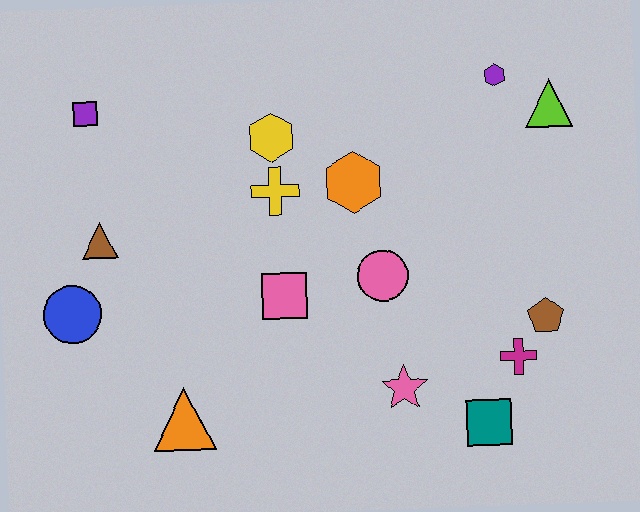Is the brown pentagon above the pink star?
Yes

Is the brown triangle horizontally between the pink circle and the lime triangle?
No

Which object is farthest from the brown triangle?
The lime triangle is farthest from the brown triangle.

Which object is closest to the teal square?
The magenta cross is closest to the teal square.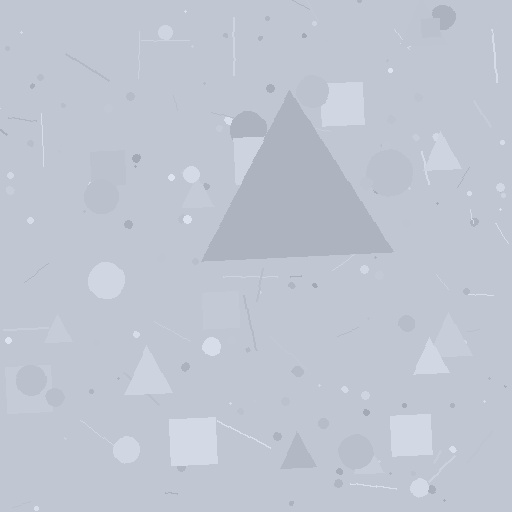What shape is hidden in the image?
A triangle is hidden in the image.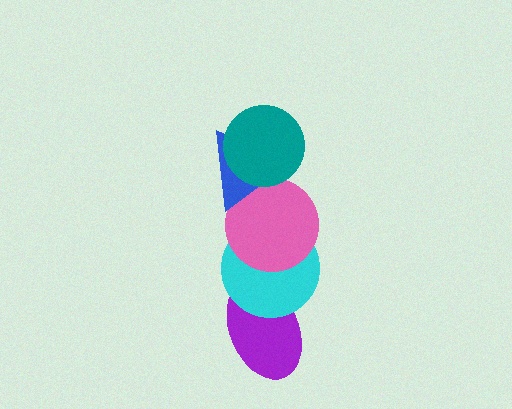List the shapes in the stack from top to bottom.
From top to bottom: the teal circle, the blue triangle, the pink circle, the cyan circle, the purple ellipse.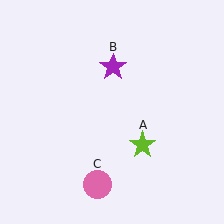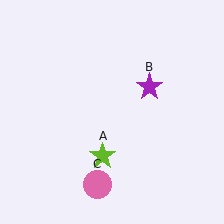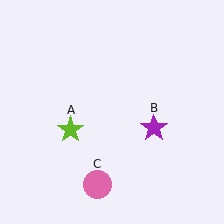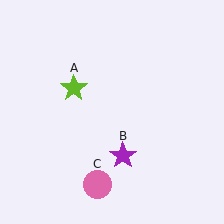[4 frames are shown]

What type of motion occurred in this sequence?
The lime star (object A), purple star (object B) rotated clockwise around the center of the scene.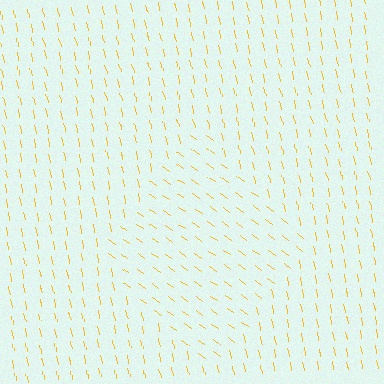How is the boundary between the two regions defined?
The boundary is defined purely by a change in line orientation (approximately 45 degrees difference). All lines are the same color and thickness.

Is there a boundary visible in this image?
Yes, there is a texture boundary formed by a change in line orientation.